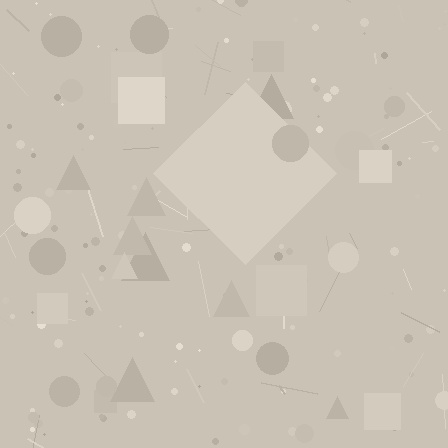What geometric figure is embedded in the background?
A diamond is embedded in the background.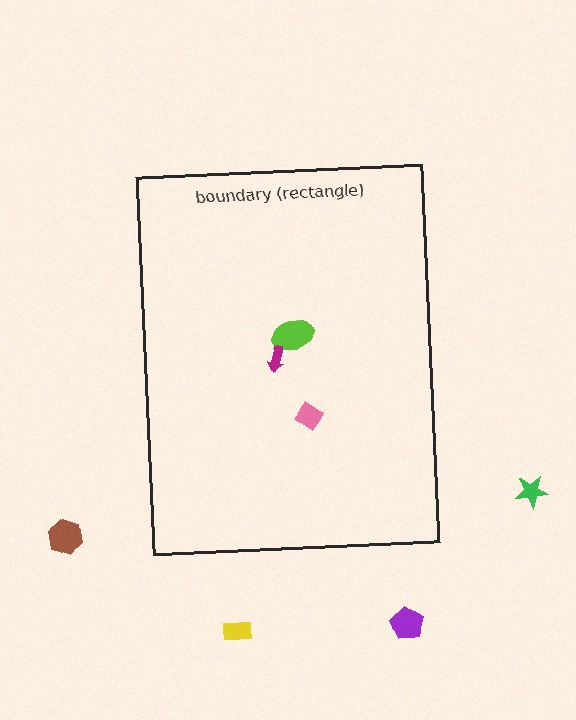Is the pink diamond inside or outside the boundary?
Inside.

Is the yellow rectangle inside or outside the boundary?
Outside.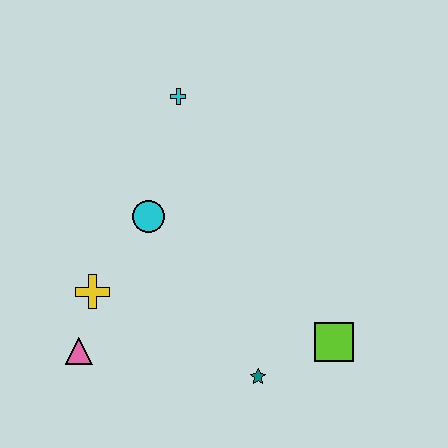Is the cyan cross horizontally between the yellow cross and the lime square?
Yes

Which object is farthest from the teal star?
The cyan cross is farthest from the teal star.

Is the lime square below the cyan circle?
Yes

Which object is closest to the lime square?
The teal star is closest to the lime square.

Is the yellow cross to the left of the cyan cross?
Yes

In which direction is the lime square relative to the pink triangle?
The lime square is to the right of the pink triangle.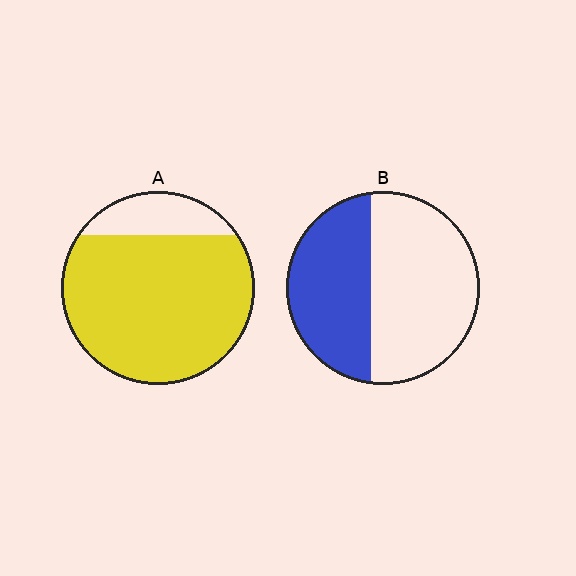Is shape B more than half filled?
No.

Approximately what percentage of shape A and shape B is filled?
A is approximately 85% and B is approximately 40%.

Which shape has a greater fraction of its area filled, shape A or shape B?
Shape A.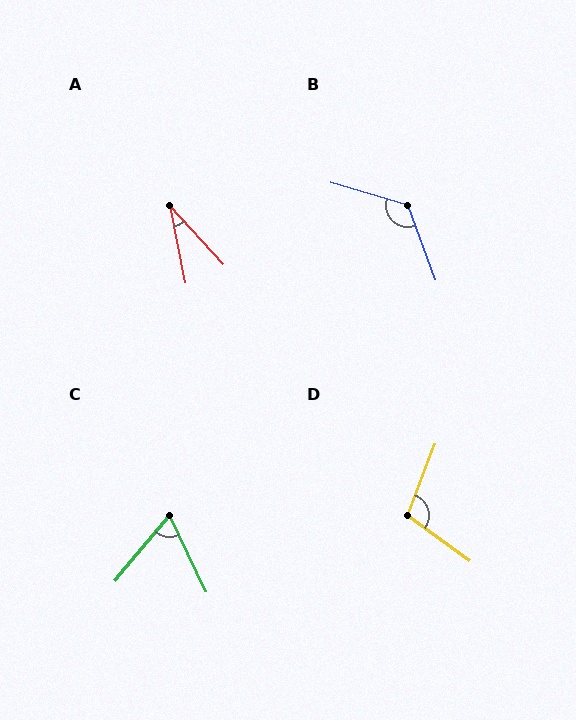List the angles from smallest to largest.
A (31°), C (65°), D (105°), B (126°).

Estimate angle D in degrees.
Approximately 105 degrees.